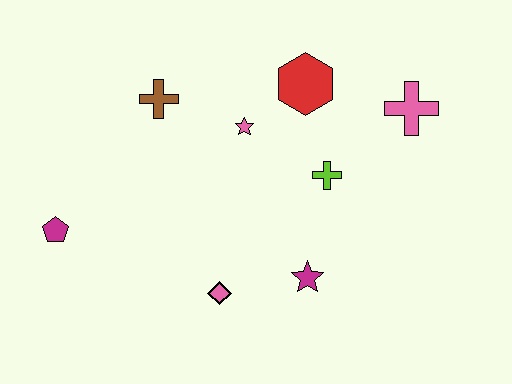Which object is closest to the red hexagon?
The pink star is closest to the red hexagon.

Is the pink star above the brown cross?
No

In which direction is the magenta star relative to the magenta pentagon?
The magenta star is to the right of the magenta pentagon.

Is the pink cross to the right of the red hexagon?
Yes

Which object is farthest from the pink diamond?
The pink cross is farthest from the pink diamond.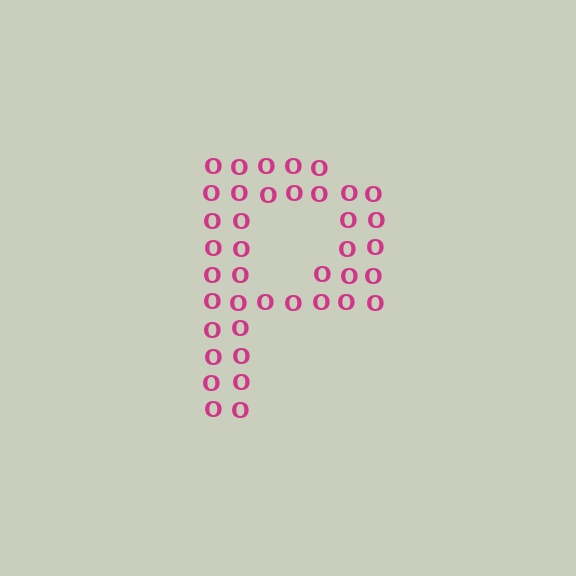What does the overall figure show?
The overall figure shows the letter P.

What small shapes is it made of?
It is made of small letter O's.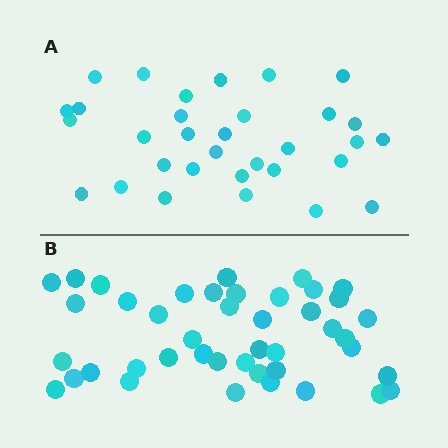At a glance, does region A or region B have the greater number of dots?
Region B (the bottom region) has more dots.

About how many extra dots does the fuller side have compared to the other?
Region B has roughly 12 or so more dots than region A.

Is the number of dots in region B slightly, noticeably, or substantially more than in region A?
Region B has noticeably more, but not dramatically so. The ratio is roughly 1.3 to 1.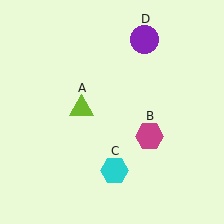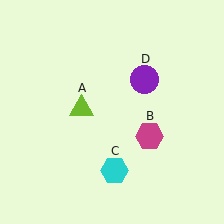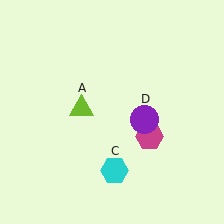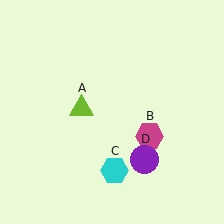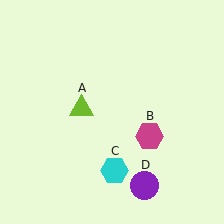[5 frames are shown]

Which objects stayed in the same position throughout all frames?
Lime triangle (object A) and magenta hexagon (object B) and cyan hexagon (object C) remained stationary.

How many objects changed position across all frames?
1 object changed position: purple circle (object D).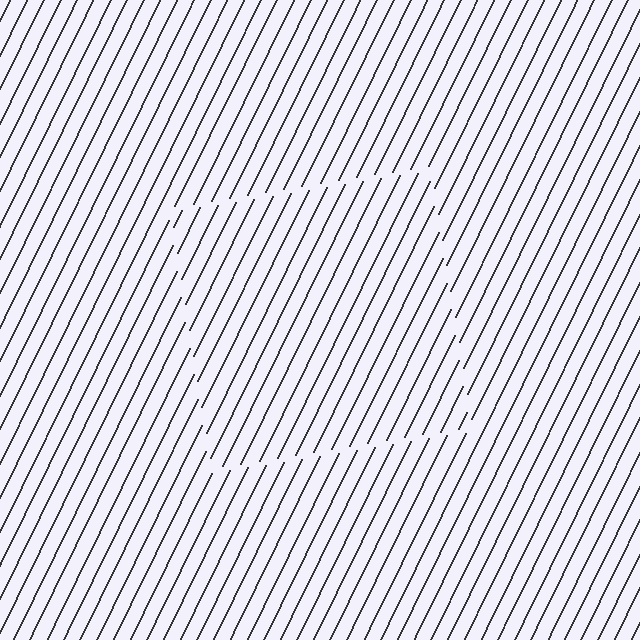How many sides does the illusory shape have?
4 sides — the line-ends trace a square.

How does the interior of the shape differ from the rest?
The interior of the shape contains the same grating, shifted by half a period — the contour is defined by the phase discontinuity where line-ends from the inner and outer gratings abut.